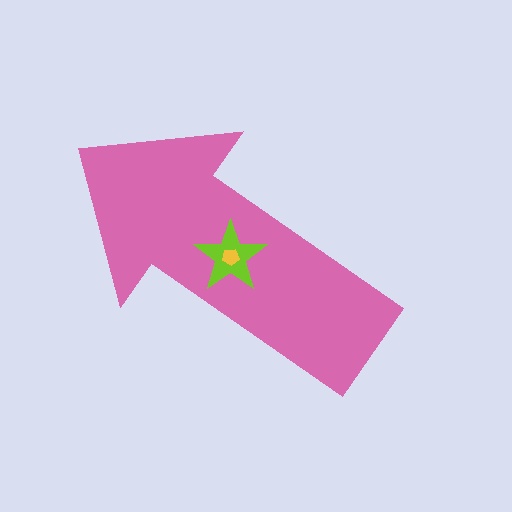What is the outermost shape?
The pink arrow.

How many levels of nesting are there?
3.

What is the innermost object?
The yellow pentagon.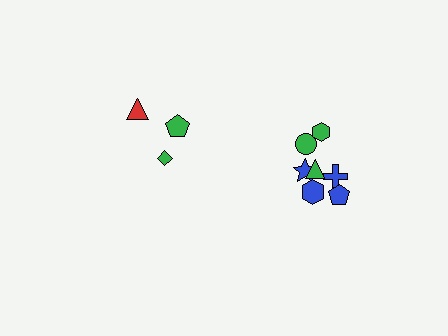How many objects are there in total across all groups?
There are 10 objects.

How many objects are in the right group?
There are 7 objects.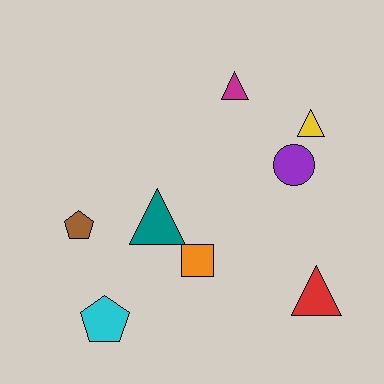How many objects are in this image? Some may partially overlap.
There are 8 objects.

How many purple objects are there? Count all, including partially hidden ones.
There is 1 purple object.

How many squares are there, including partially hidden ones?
There is 1 square.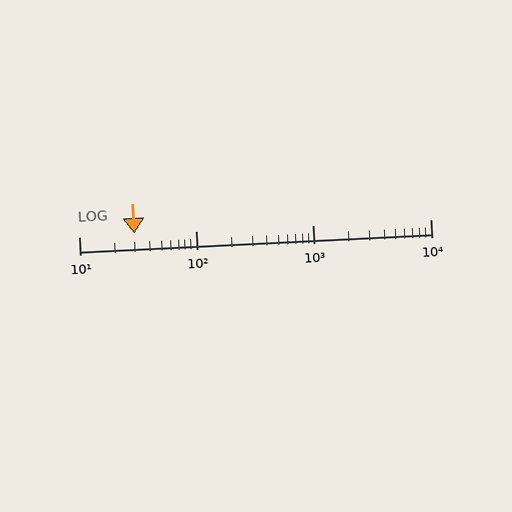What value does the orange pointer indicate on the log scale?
The pointer indicates approximately 30.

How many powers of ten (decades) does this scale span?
The scale spans 3 decades, from 10 to 10000.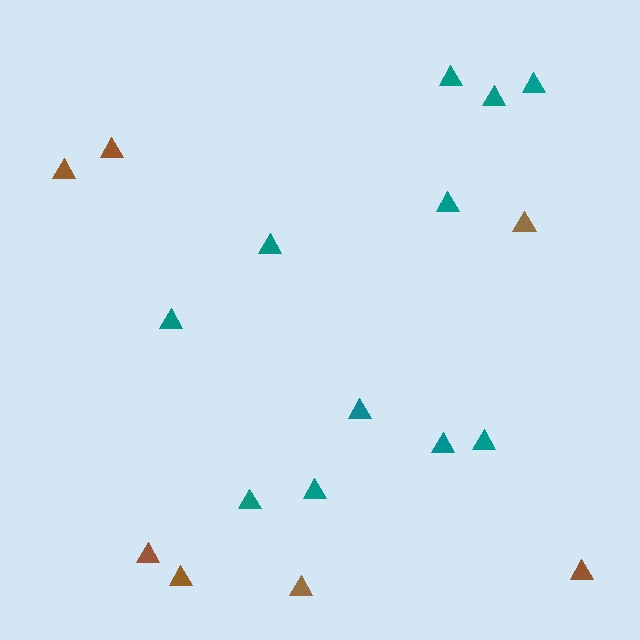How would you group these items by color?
There are 2 groups: one group of brown triangles (7) and one group of teal triangles (11).